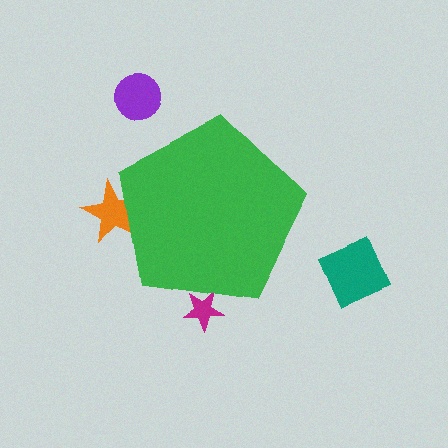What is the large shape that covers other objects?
A green pentagon.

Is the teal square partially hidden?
No, the teal square is fully visible.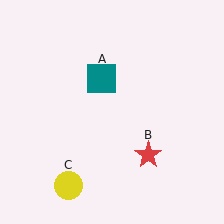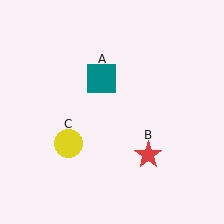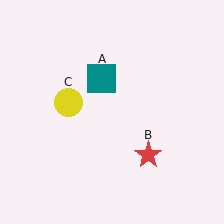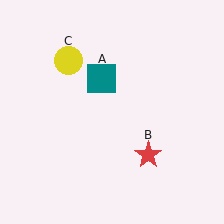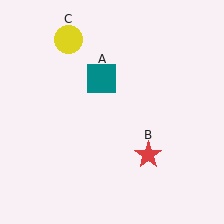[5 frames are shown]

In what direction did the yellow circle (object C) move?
The yellow circle (object C) moved up.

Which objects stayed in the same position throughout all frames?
Teal square (object A) and red star (object B) remained stationary.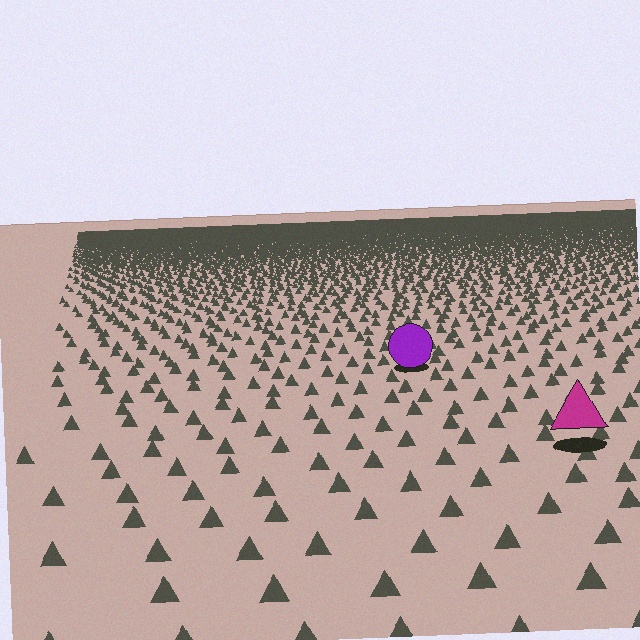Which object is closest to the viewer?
The magenta triangle is closest. The texture marks near it are larger and more spread out.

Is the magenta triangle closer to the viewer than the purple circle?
Yes. The magenta triangle is closer — you can tell from the texture gradient: the ground texture is coarser near it.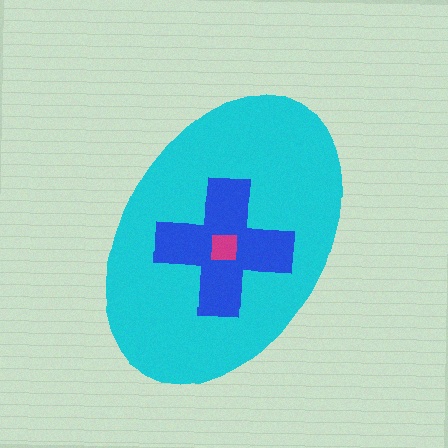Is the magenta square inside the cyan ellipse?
Yes.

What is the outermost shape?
The cyan ellipse.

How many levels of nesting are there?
3.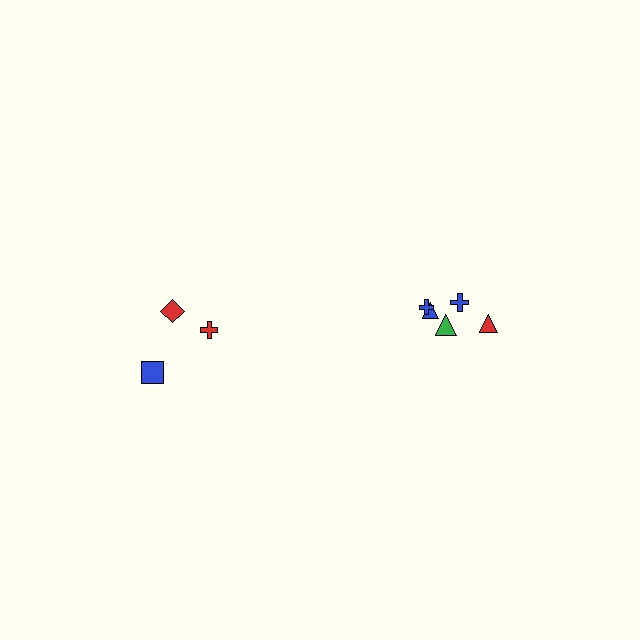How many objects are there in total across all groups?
There are 8 objects.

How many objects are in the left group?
There are 3 objects.